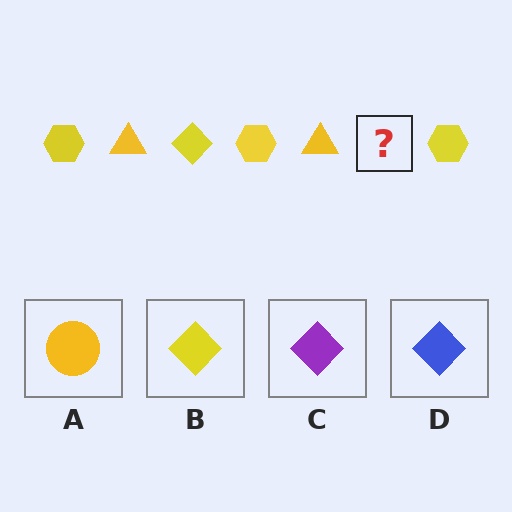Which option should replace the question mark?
Option B.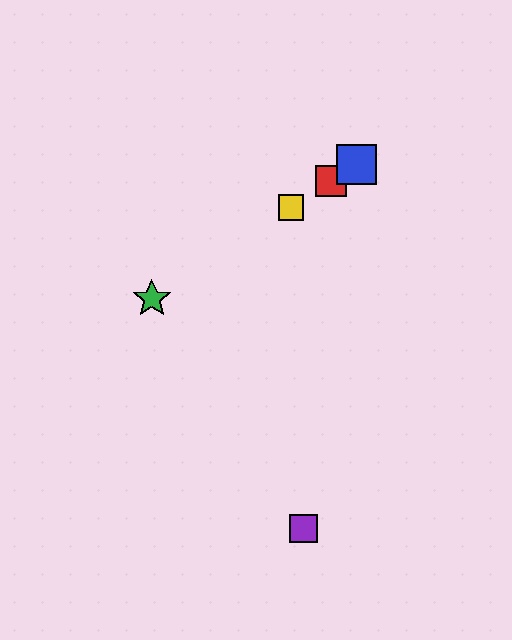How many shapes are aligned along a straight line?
4 shapes (the red square, the blue square, the green star, the yellow square) are aligned along a straight line.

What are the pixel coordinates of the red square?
The red square is at (331, 181).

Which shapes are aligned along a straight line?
The red square, the blue square, the green star, the yellow square are aligned along a straight line.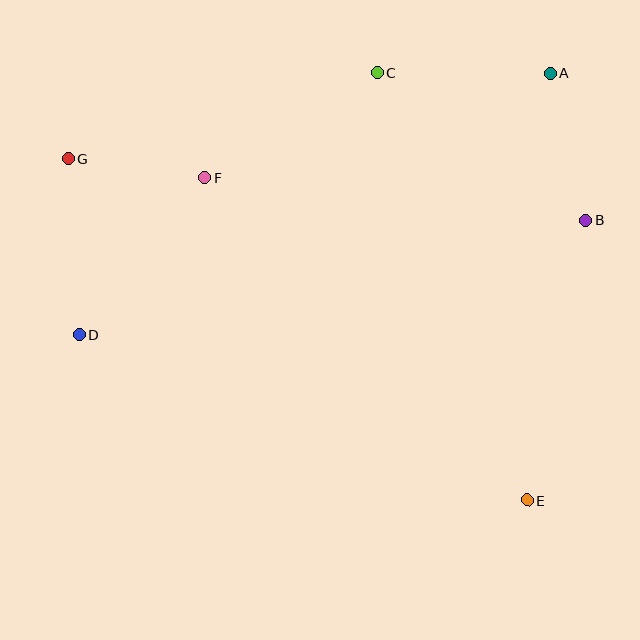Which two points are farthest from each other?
Points E and G are farthest from each other.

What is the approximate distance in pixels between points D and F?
The distance between D and F is approximately 202 pixels.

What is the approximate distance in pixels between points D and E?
The distance between D and E is approximately 477 pixels.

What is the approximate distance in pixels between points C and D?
The distance between C and D is approximately 397 pixels.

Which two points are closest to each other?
Points F and G are closest to each other.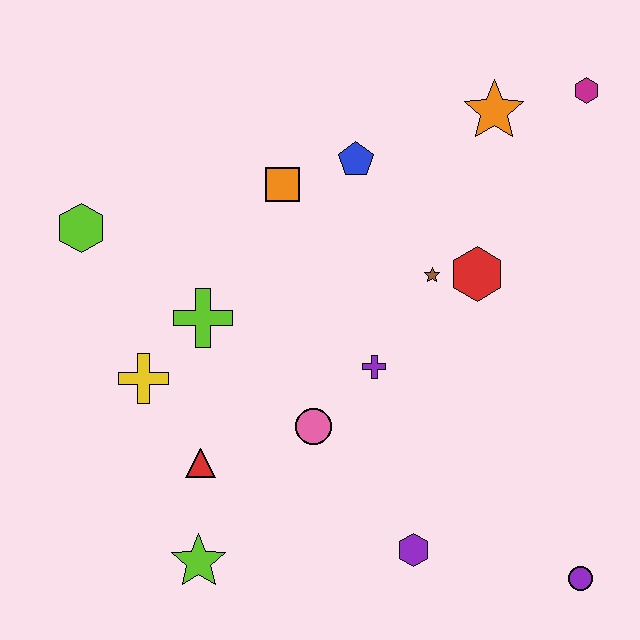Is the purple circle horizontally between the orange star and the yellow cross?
No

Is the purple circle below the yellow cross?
Yes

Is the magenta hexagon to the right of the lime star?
Yes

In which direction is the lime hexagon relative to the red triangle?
The lime hexagon is above the red triangle.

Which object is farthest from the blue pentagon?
The purple circle is farthest from the blue pentagon.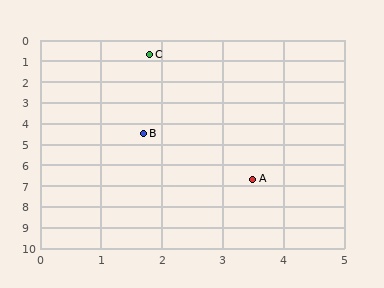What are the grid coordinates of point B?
Point B is at approximately (1.7, 4.5).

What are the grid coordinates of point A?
Point A is at approximately (3.5, 6.7).